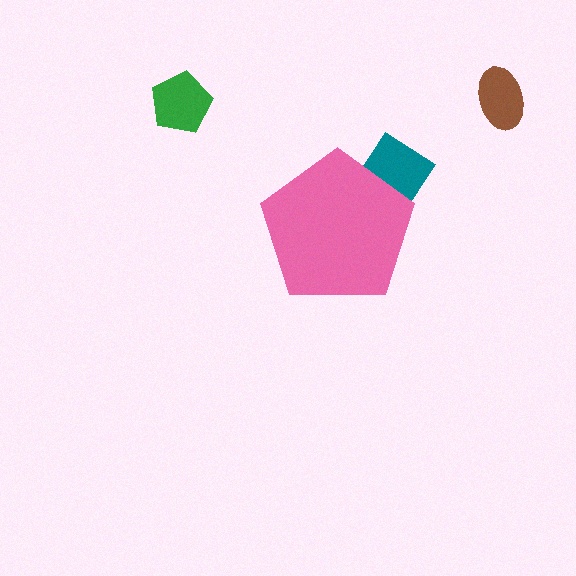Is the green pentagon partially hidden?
No, the green pentagon is fully visible.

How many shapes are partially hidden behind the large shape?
1 shape is partially hidden.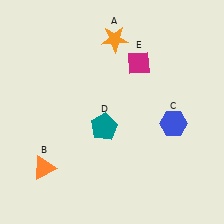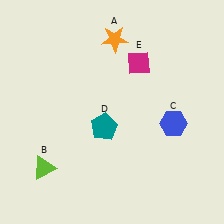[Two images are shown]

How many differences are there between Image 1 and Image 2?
There is 1 difference between the two images.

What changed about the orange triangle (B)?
In Image 1, B is orange. In Image 2, it changed to lime.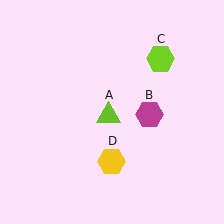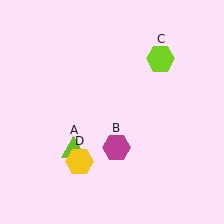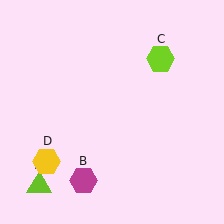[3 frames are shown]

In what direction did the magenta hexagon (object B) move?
The magenta hexagon (object B) moved down and to the left.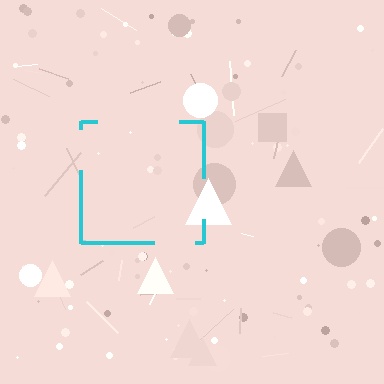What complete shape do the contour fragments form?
The contour fragments form a square.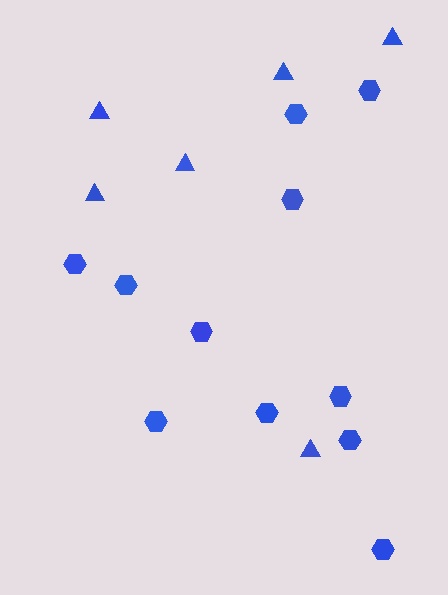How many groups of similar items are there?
There are 2 groups: one group of triangles (6) and one group of hexagons (11).